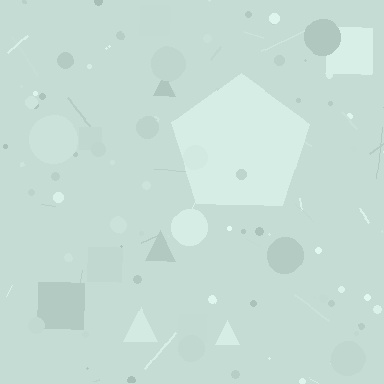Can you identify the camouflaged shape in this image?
The camouflaged shape is a pentagon.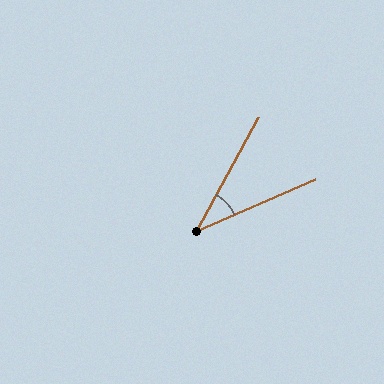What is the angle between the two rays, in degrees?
Approximately 38 degrees.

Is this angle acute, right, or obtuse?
It is acute.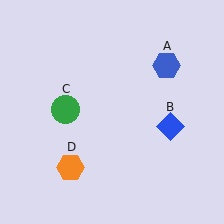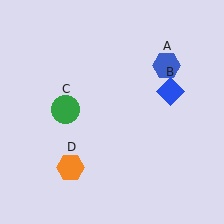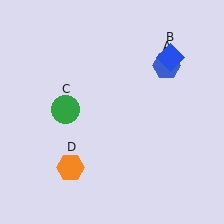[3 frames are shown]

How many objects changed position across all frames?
1 object changed position: blue diamond (object B).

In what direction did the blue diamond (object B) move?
The blue diamond (object B) moved up.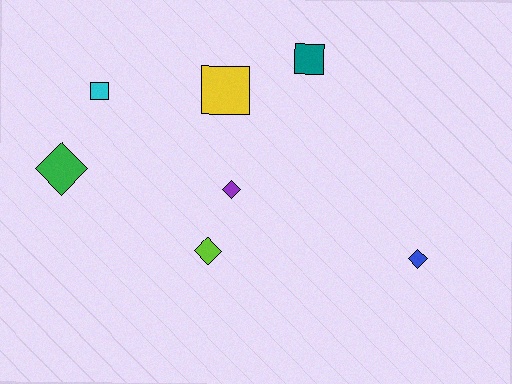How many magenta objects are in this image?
There are no magenta objects.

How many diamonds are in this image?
There are 4 diamonds.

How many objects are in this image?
There are 7 objects.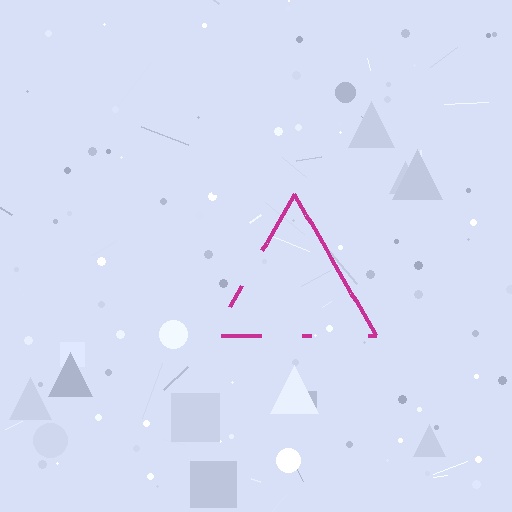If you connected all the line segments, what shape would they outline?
They would outline a triangle.